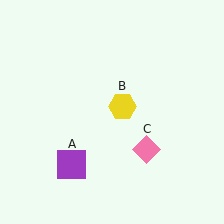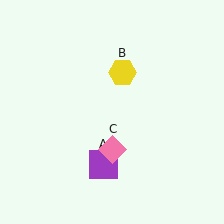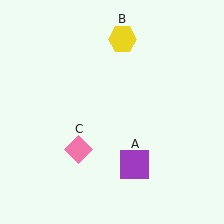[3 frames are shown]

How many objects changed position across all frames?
3 objects changed position: purple square (object A), yellow hexagon (object B), pink diamond (object C).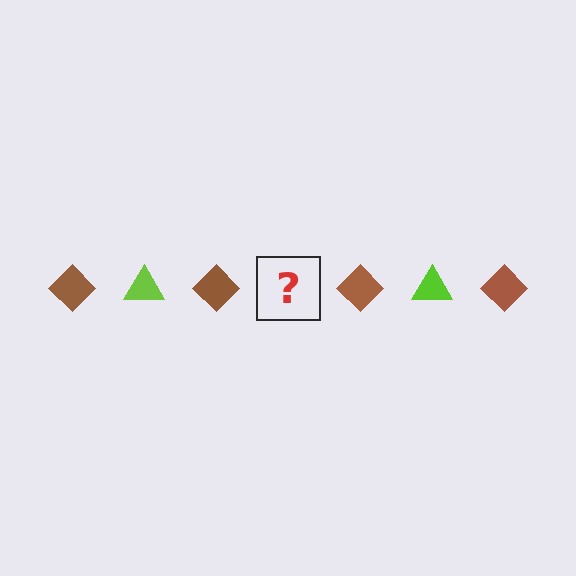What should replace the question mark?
The question mark should be replaced with a lime triangle.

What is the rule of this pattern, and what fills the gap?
The rule is that the pattern alternates between brown diamond and lime triangle. The gap should be filled with a lime triangle.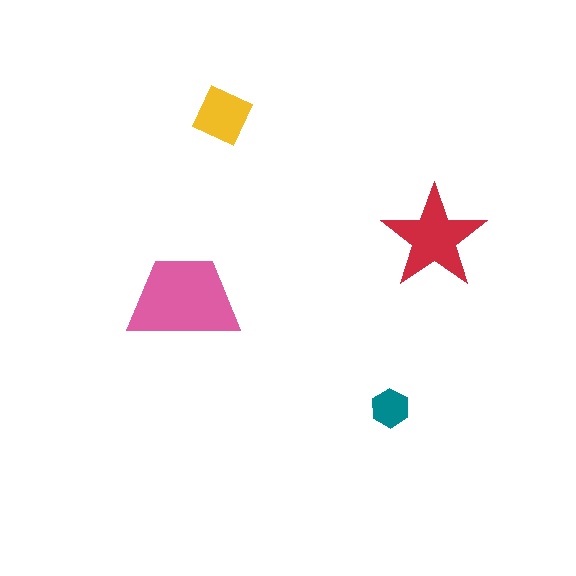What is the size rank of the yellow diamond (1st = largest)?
3rd.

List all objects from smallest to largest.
The teal hexagon, the yellow diamond, the red star, the pink trapezoid.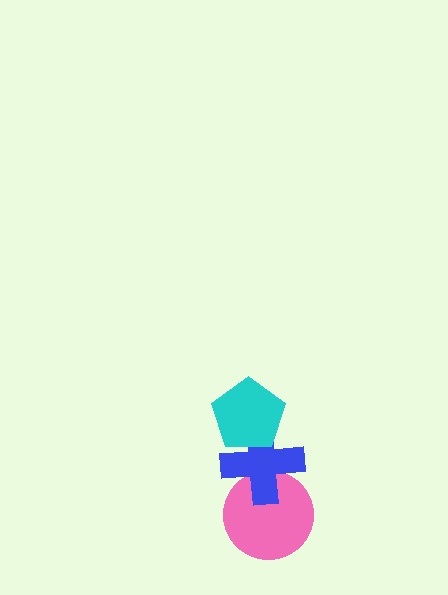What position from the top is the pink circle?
The pink circle is 3rd from the top.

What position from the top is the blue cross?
The blue cross is 2nd from the top.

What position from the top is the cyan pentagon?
The cyan pentagon is 1st from the top.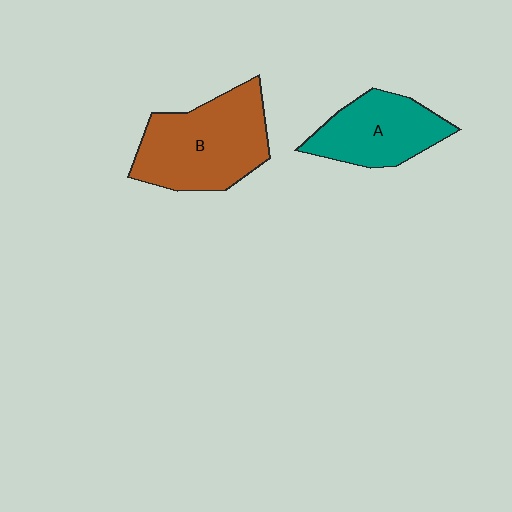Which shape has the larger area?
Shape B (brown).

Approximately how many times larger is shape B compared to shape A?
Approximately 1.4 times.